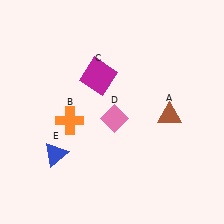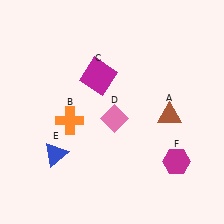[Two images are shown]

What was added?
A magenta hexagon (F) was added in Image 2.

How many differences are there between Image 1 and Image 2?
There is 1 difference between the two images.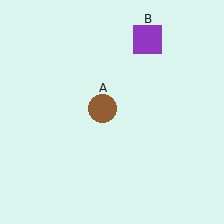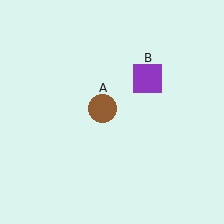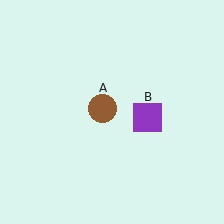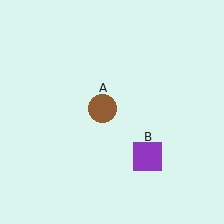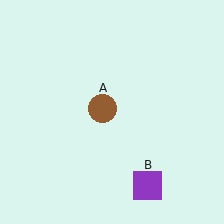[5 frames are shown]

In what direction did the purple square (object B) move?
The purple square (object B) moved down.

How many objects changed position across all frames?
1 object changed position: purple square (object B).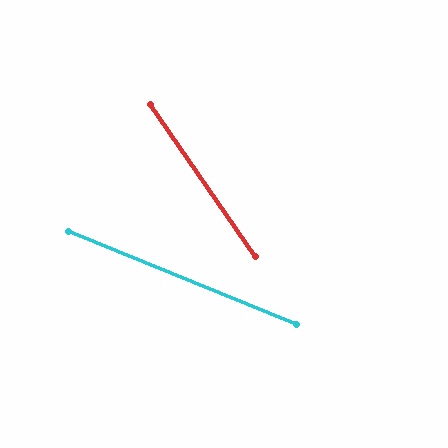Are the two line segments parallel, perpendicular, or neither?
Neither parallel nor perpendicular — they differ by about 33°.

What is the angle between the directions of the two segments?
Approximately 33 degrees.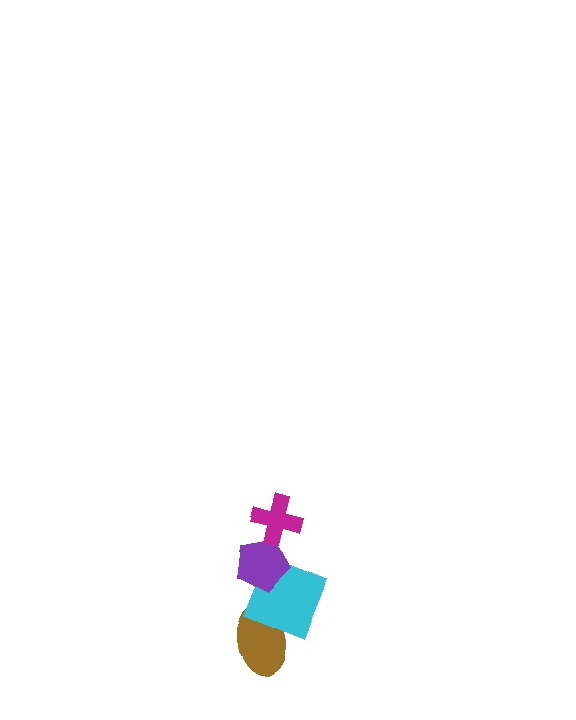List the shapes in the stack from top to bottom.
From top to bottom: the magenta cross, the purple pentagon, the cyan square, the brown ellipse.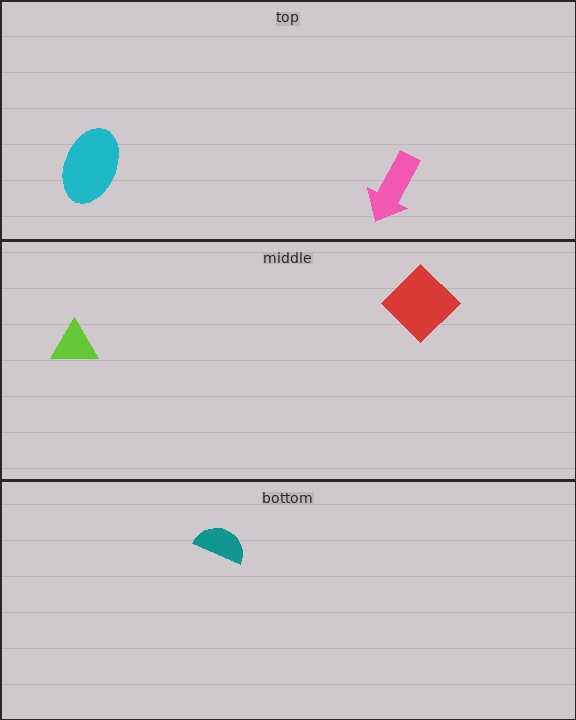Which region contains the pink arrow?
The top region.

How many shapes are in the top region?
2.